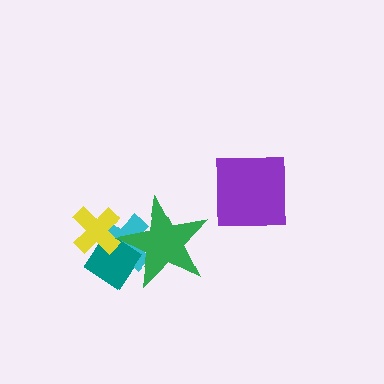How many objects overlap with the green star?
2 objects overlap with the green star.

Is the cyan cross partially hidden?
Yes, it is partially covered by another shape.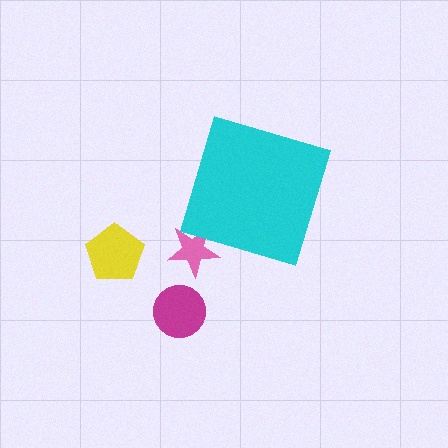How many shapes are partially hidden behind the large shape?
1 shape is partially hidden.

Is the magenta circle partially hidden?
No, the magenta circle is fully visible.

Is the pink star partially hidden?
Yes, the pink star is partially hidden behind the cyan diamond.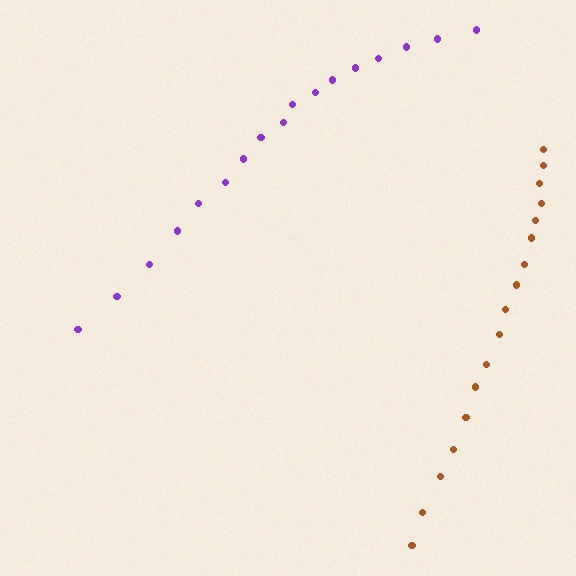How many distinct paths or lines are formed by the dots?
There are 2 distinct paths.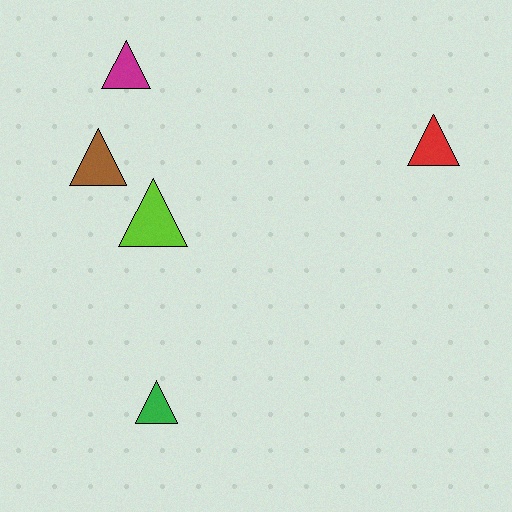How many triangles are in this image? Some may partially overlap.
There are 5 triangles.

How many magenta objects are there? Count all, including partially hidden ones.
There is 1 magenta object.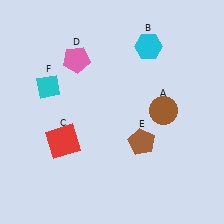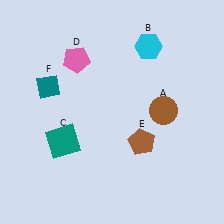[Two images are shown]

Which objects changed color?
C changed from red to teal. F changed from cyan to teal.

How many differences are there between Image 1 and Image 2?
There are 2 differences between the two images.